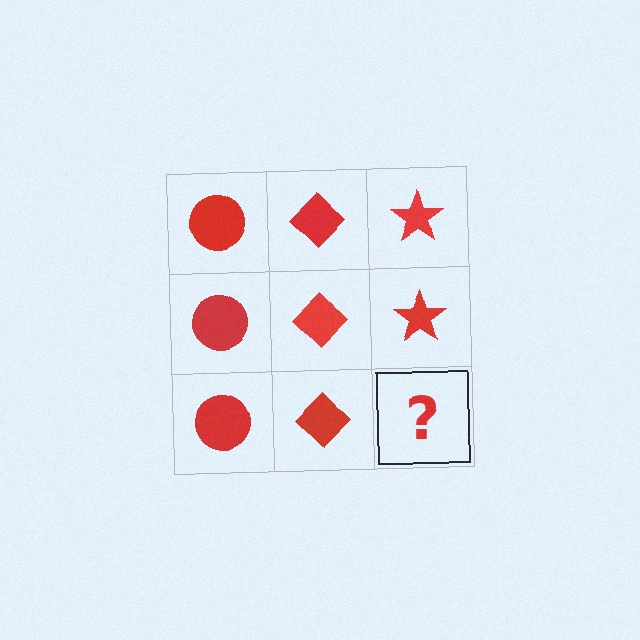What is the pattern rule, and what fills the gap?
The rule is that each column has a consistent shape. The gap should be filled with a red star.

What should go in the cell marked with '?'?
The missing cell should contain a red star.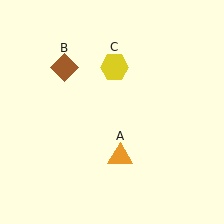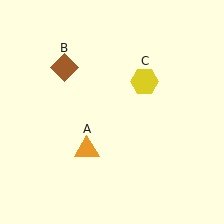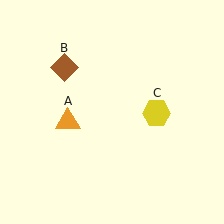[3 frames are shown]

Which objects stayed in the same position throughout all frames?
Brown diamond (object B) remained stationary.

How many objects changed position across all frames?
2 objects changed position: orange triangle (object A), yellow hexagon (object C).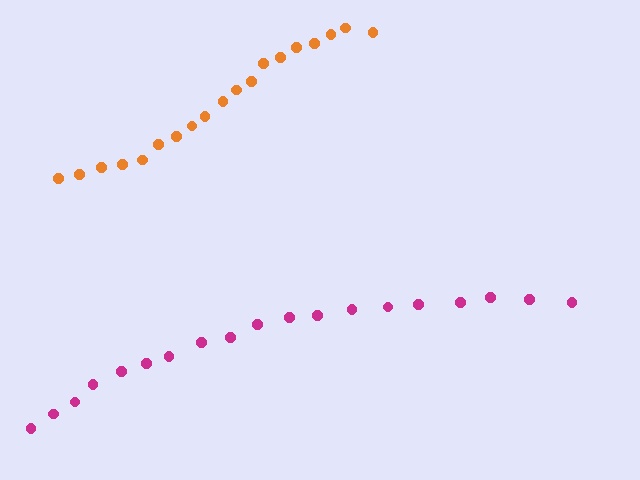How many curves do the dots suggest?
There are 2 distinct paths.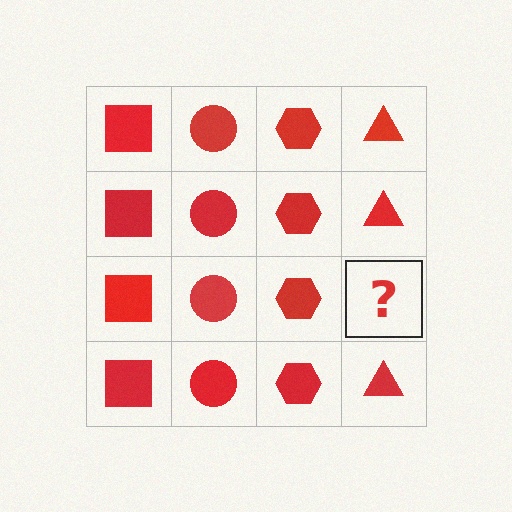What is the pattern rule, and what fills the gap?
The rule is that each column has a consistent shape. The gap should be filled with a red triangle.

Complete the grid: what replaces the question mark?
The question mark should be replaced with a red triangle.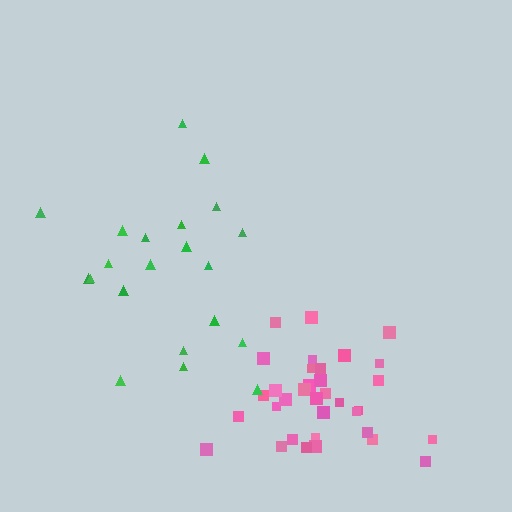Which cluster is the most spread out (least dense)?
Green.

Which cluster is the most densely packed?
Pink.